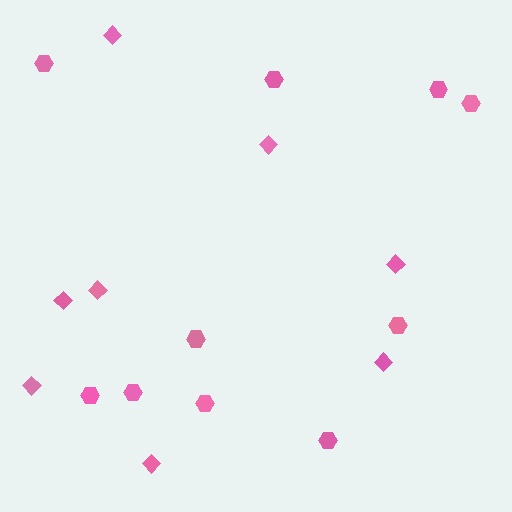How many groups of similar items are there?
There are 2 groups: one group of hexagons (10) and one group of diamonds (8).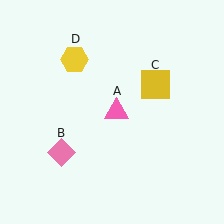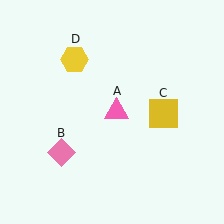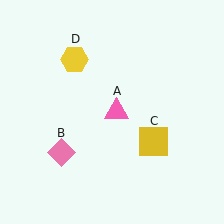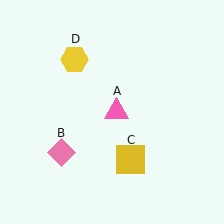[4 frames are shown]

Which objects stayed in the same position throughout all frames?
Pink triangle (object A) and pink diamond (object B) and yellow hexagon (object D) remained stationary.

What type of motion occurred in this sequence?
The yellow square (object C) rotated clockwise around the center of the scene.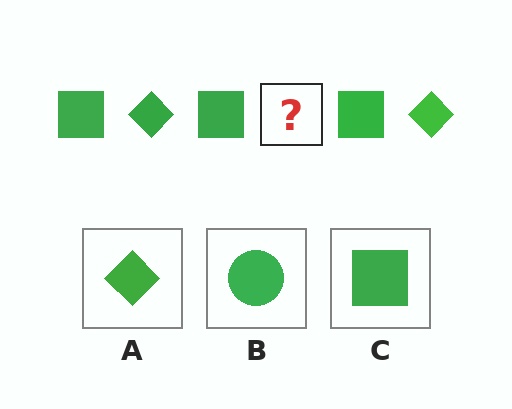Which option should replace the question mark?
Option A.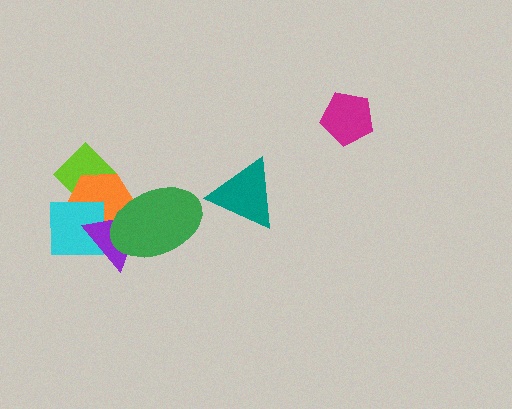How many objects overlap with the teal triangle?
0 objects overlap with the teal triangle.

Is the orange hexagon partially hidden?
Yes, it is partially covered by another shape.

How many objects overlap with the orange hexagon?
4 objects overlap with the orange hexagon.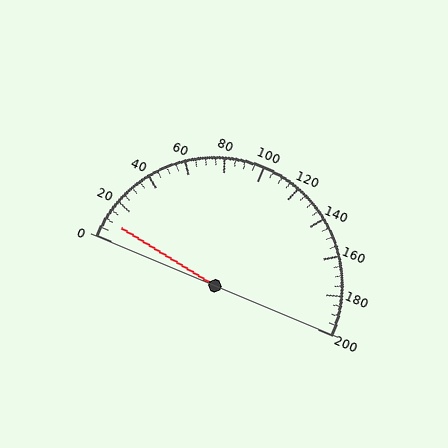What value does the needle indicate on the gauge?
The needle indicates approximately 10.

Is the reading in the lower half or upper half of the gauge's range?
The reading is in the lower half of the range (0 to 200).